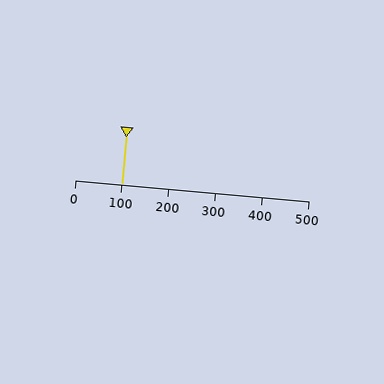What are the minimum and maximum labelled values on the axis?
The axis runs from 0 to 500.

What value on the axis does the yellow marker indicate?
The marker indicates approximately 100.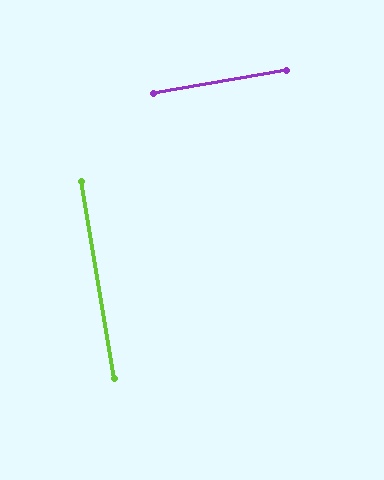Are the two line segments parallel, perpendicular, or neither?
Perpendicular — they meet at approximately 89°.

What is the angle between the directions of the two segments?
Approximately 89 degrees.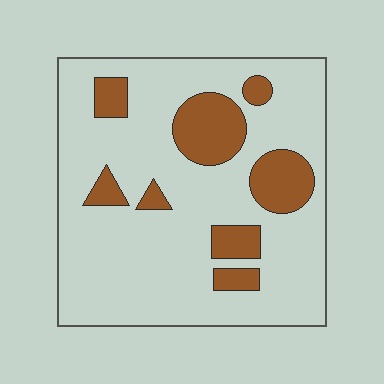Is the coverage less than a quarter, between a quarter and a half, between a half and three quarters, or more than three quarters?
Less than a quarter.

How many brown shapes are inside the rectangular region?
8.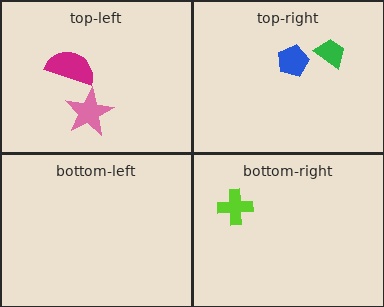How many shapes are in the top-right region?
2.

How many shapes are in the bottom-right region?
1.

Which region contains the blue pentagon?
The top-right region.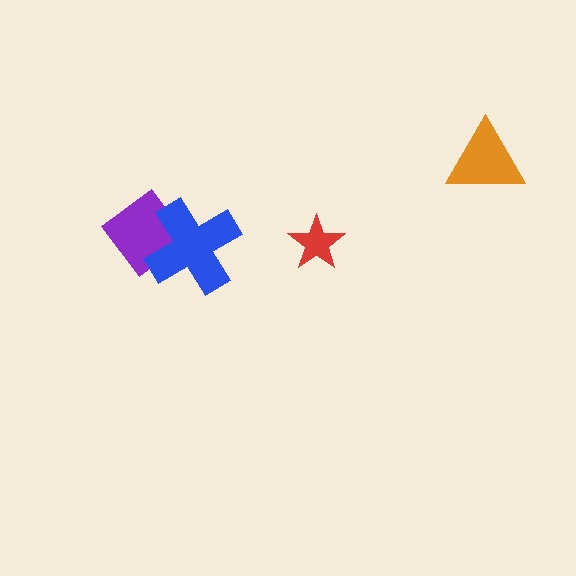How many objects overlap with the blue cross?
1 object overlaps with the blue cross.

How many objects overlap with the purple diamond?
1 object overlaps with the purple diamond.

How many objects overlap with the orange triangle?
0 objects overlap with the orange triangle.